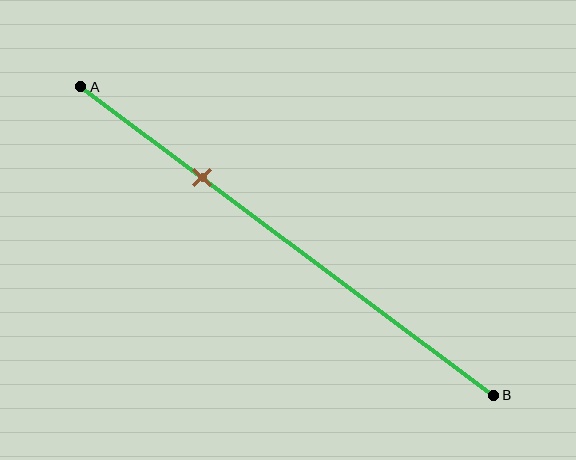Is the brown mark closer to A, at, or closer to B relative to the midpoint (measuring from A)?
The brown mark is closer to point A than the midpoint of segment AB.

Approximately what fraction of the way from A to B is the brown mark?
The brown mark is approximately 30% of the way from A to B.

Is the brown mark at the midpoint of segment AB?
No, the mark is at about 30% from A, not at the 50% midpoint.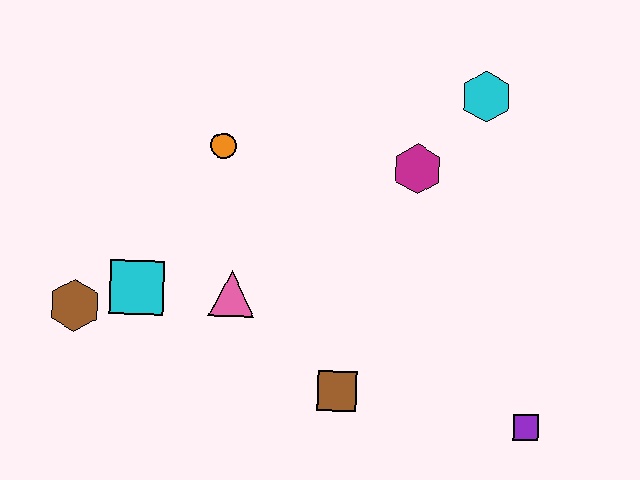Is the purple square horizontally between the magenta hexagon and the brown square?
No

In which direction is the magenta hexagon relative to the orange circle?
The magenta hexagon is to the right of the orange circle.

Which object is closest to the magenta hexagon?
The cyan hexagon is closest to the magenta hexagon.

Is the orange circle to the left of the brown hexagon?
No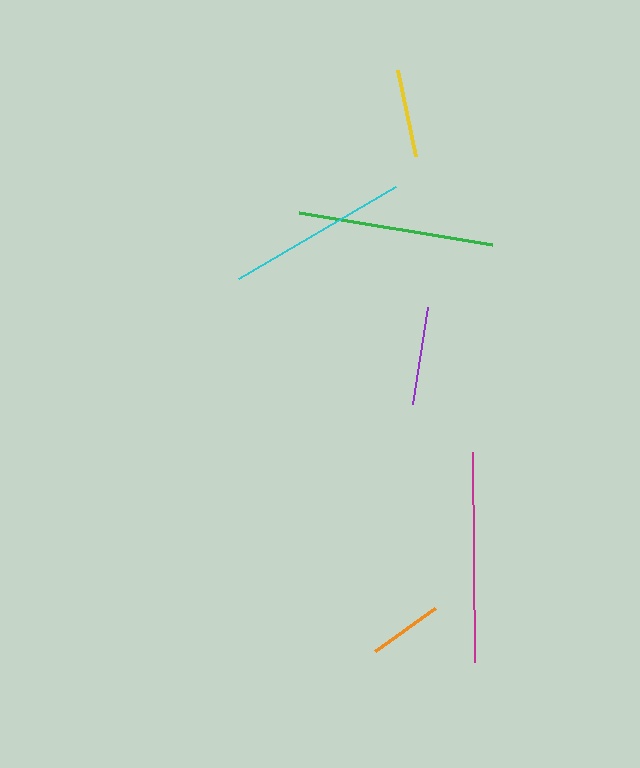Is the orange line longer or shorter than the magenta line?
The magenta line is longer than the orange line.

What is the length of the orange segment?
The orange segment is approximately 74 pixels long.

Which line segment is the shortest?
The orange line is the shortest at approximately 74 pixels.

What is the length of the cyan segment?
The cyan segment is approximately 182 pixels long.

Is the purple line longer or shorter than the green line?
The green line is longer than the purple line.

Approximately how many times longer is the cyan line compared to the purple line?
The cyan line is approximately 1.9 times the length of the purple line.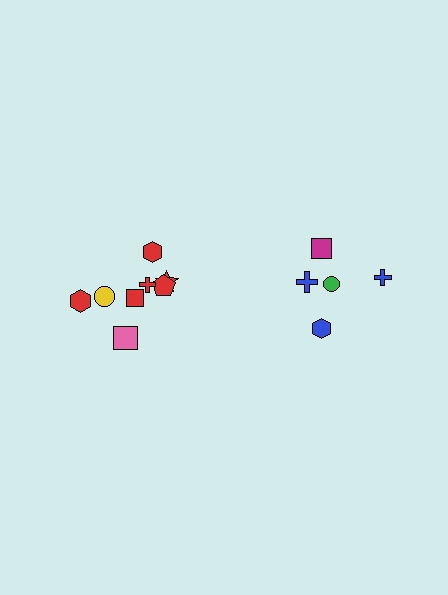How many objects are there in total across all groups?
There are 13 objects.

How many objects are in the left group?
There are 8 objects.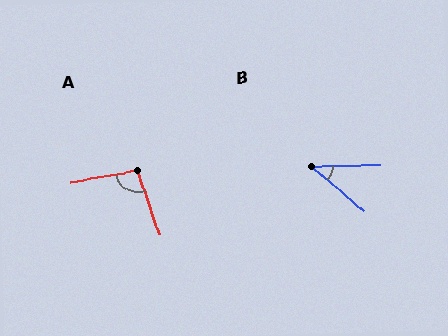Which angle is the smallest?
B, at approximately 42 degrees.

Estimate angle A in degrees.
Approximately 99 degrees.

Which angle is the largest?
A, at approximately 99 degrees.